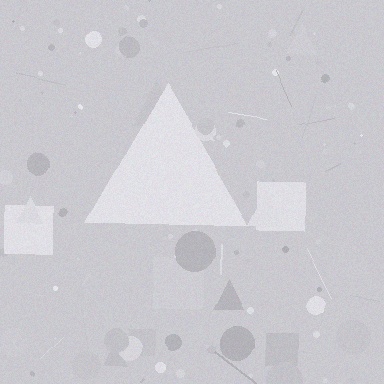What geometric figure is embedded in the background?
A triangle is embedded in the background.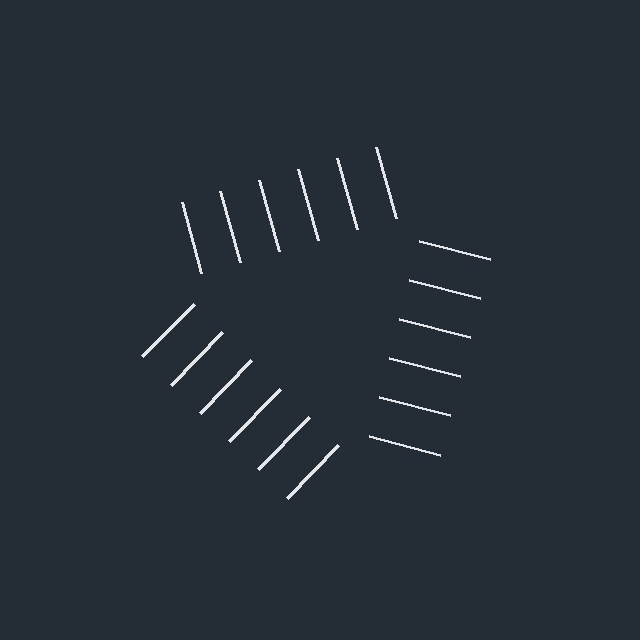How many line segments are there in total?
18 — 6 along each of the 3 edges.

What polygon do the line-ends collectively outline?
An illusory triangle — the line segments terminate on its edges but no continuous stroke is drawn.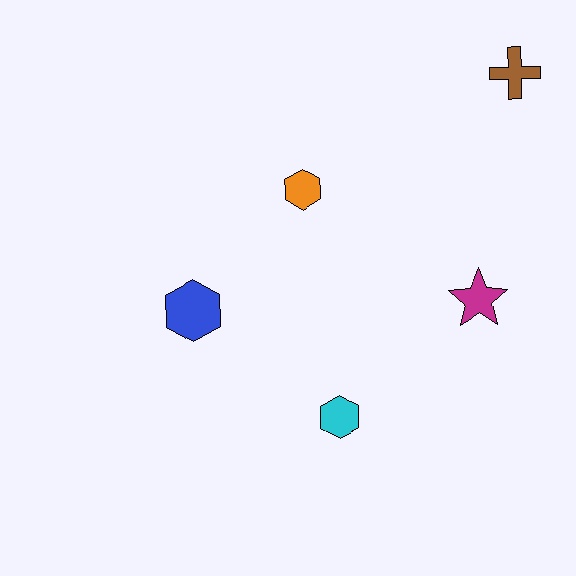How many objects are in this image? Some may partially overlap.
There are 5 objects.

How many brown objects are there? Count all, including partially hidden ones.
There is 1 brown object.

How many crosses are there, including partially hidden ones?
There is 1 cross.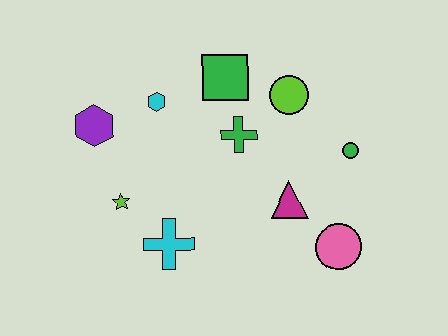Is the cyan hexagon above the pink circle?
Yes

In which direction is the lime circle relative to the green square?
The lime circle is to the right of the green square.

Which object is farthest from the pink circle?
The purple hexagon is farthest from the pink circle.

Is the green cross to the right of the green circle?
No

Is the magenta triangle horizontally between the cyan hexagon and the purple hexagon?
No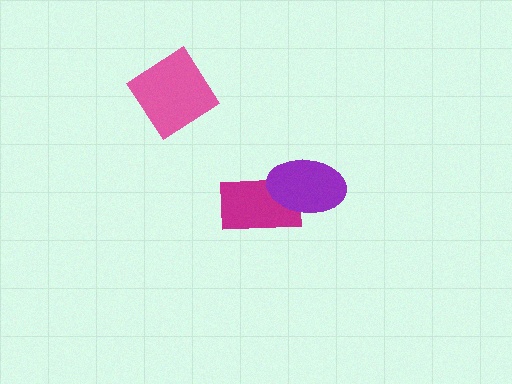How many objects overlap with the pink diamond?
0 objects overlap with the pink diamond.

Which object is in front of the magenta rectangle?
The purple ellipse is in front of the magenta rectangle.